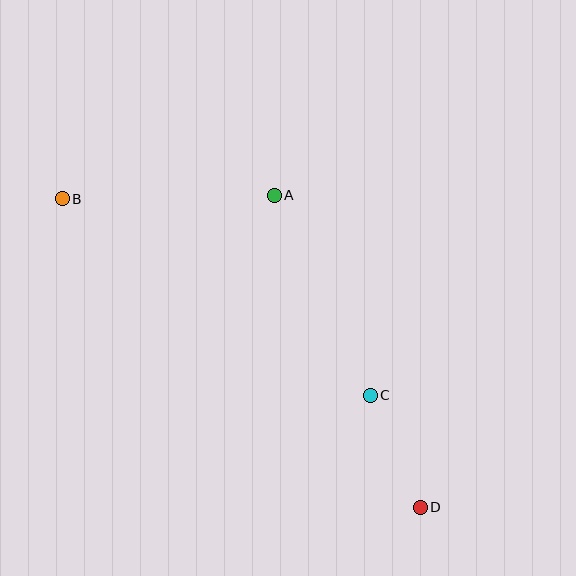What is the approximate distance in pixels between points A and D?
The distance between A and D is approximately 345 pixels.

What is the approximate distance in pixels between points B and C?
The distance between B and C is approximately 366 pixels.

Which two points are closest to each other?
Points C and D are closest to each other.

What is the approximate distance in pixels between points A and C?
The distance between A and C is approximately 222 pixels.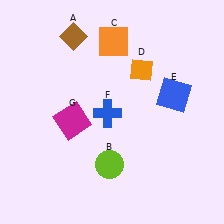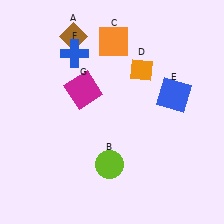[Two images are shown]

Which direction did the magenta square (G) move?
The magenta square (G) moved up.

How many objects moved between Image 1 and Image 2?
2 objects moved between the two images.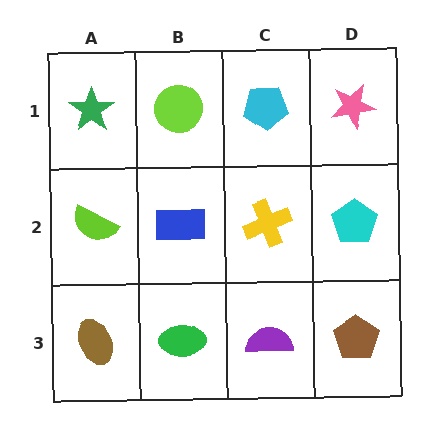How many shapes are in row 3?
4 shapes.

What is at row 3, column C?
A purple semicircle.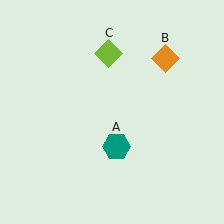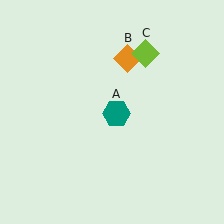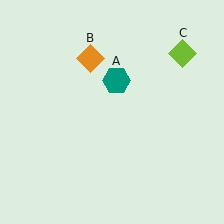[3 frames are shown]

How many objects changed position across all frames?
3 objects changed position: teal hexagon (object A), orange diamond (object B), lime diamond (object C).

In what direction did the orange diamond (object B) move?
The orange diamond (object B) moved left.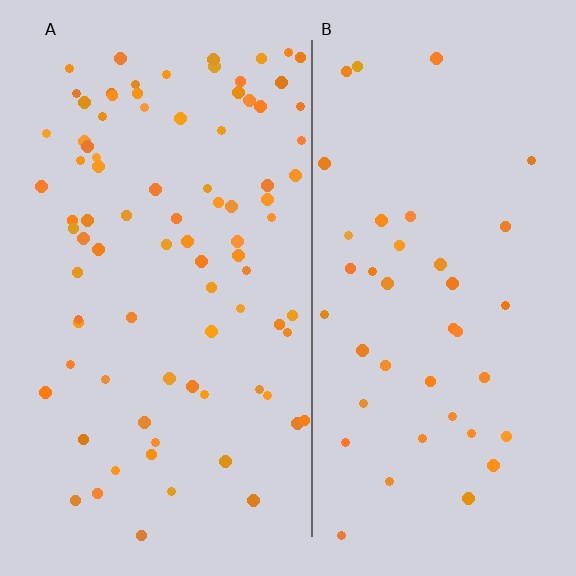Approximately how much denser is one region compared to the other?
Approximately 2.1× — region A over region B.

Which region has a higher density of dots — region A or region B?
A (the left).